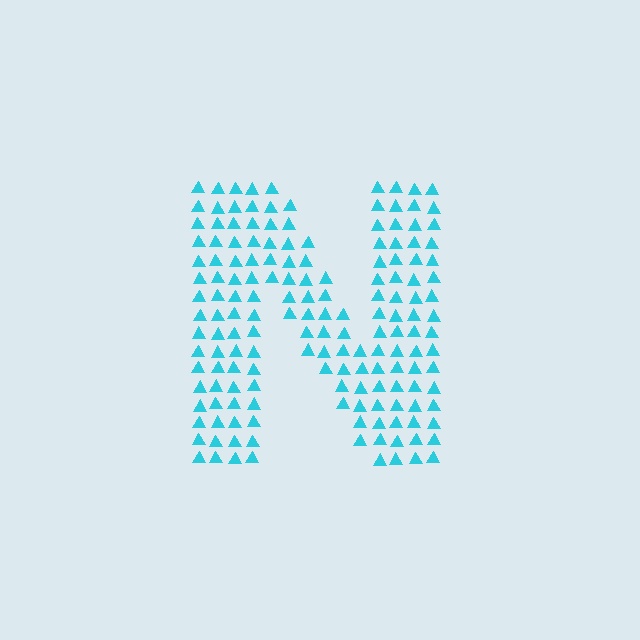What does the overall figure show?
The overall figure shows the letter N.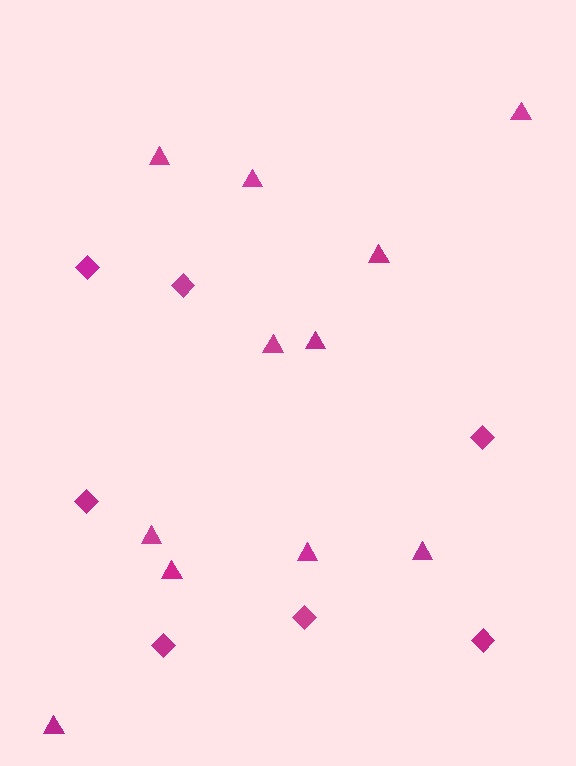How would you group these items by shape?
There are 2 groups: one group of triangles (11) and one group of diamonds (7).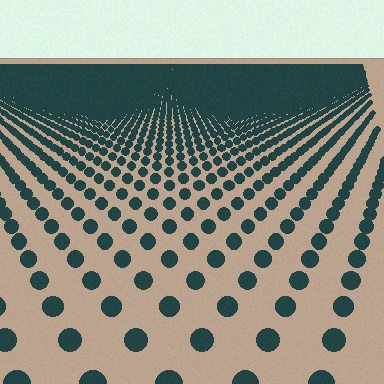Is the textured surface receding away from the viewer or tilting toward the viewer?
The surface is receding away from the viewer. Texture elements get smaller and denser toward the top.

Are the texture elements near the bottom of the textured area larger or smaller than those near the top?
Larger. Near the bottom, elements are closer to the viewer and appear at a bigger on-screen size.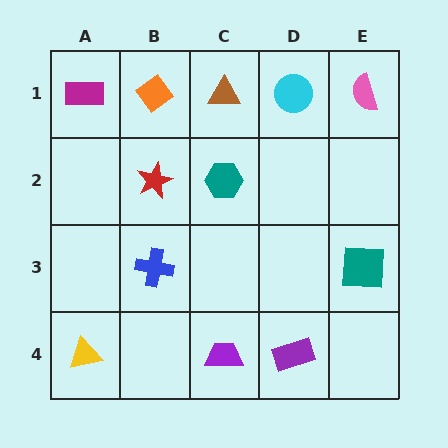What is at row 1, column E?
A pink semicircle.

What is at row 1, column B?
An orange diamond.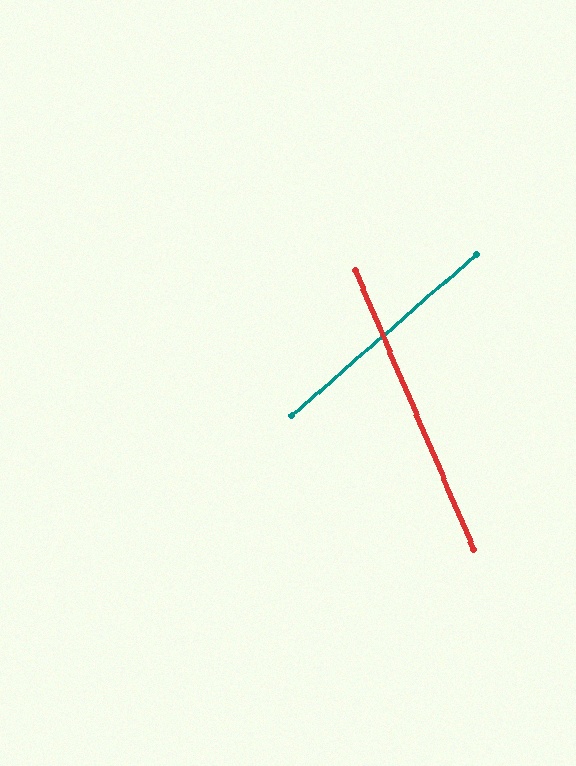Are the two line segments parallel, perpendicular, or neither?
Neither parallel nor perpendicular — they differ by about 72°.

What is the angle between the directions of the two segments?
Approximately 72 degrees.